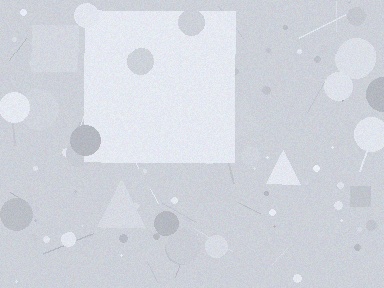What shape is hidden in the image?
A square is hidden in the image.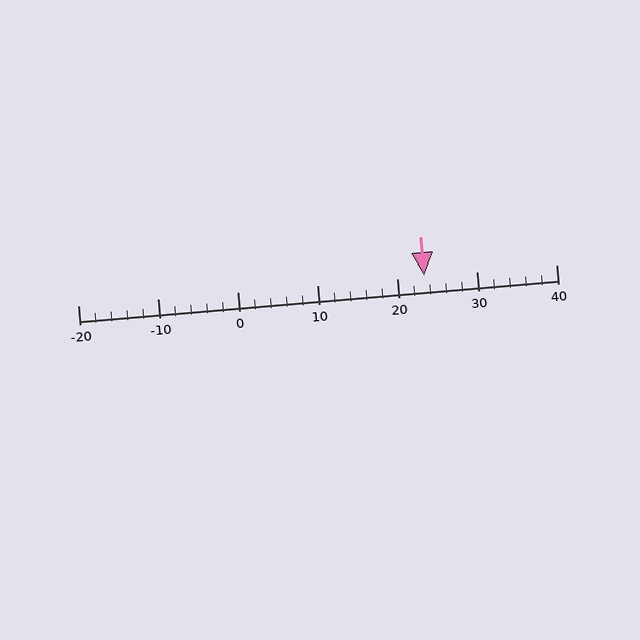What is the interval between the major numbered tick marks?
The major tick marks are spaced 10 units apart.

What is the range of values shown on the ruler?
The ruler shows values from -20 to 40.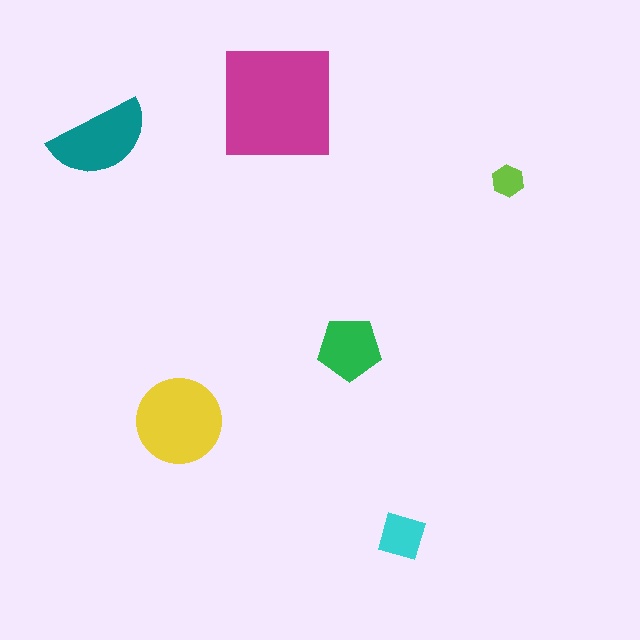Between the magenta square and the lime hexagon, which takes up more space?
The magenta square.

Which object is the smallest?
The lime hexagon.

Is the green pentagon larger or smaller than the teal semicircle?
Smaller.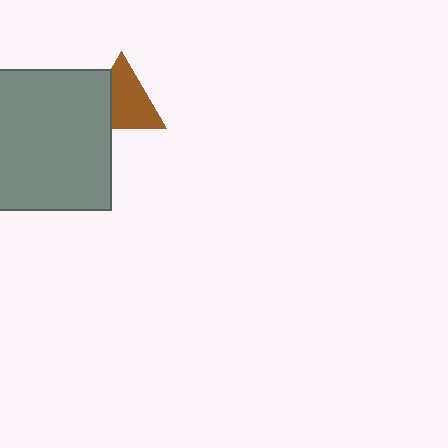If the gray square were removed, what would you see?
You would see the complete brown triangle.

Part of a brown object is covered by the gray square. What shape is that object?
It is a triangle.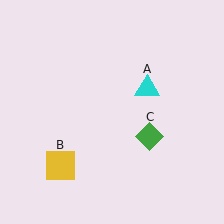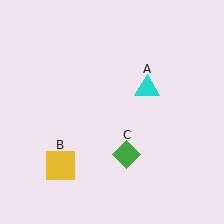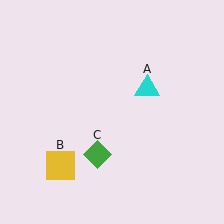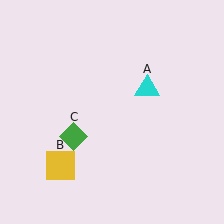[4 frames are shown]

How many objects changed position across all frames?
1 object changed position: green diamond (object C).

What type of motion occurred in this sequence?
The green diamond (object C) rotated clockwise around the center of the scene.